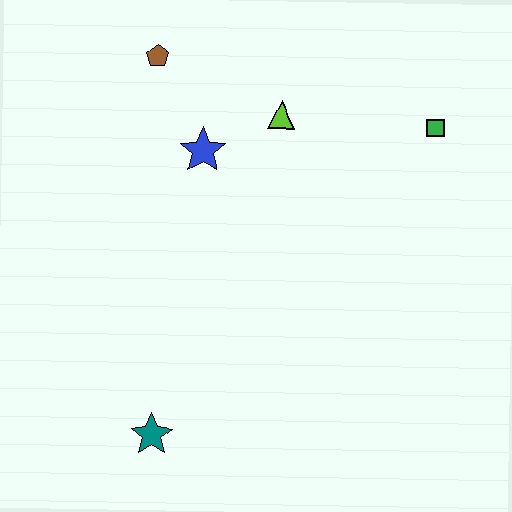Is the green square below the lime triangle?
Yes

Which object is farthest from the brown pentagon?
The teal star is farthest from the brown pentagon.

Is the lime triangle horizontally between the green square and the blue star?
Yes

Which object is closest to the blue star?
The lime triangle is closest to the blue star.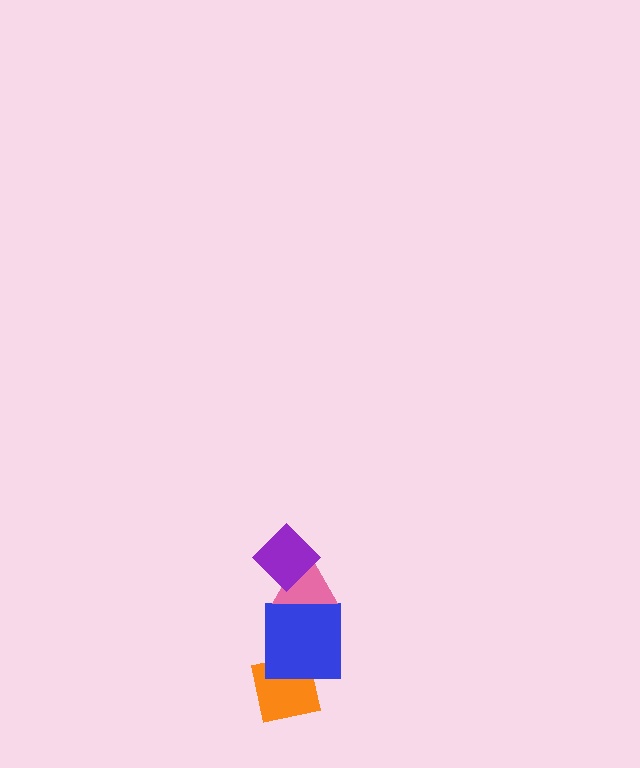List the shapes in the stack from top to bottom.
From top to bottom: the purple diamond, the pink triangle, the blue square, the orange square.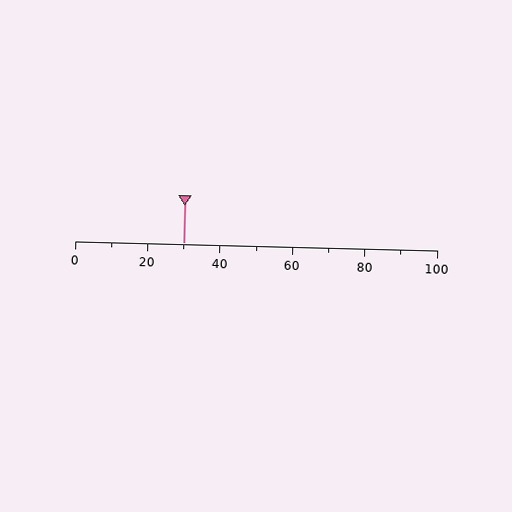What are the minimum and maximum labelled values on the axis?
The axis runs from 0 to 100.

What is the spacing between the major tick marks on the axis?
The major ticks are spaced 20 apart.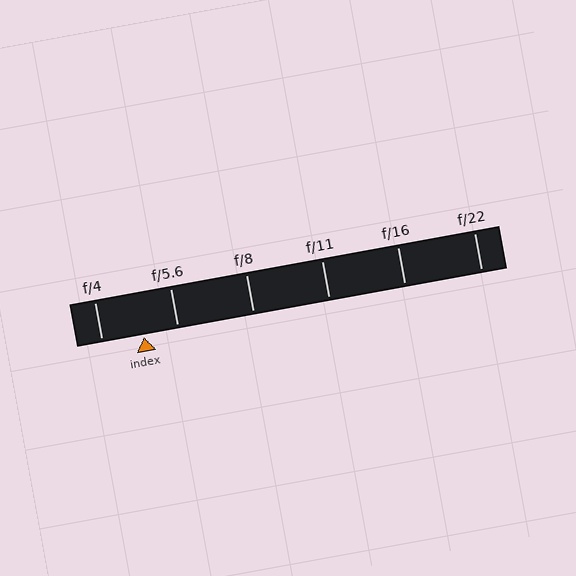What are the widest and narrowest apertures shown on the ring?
The widest aperture shown is f/4 and the narrowest is f/22.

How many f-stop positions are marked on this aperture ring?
There are 6 f-stop positions marked.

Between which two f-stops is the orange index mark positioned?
The index mark is between f/4 and f/5.6.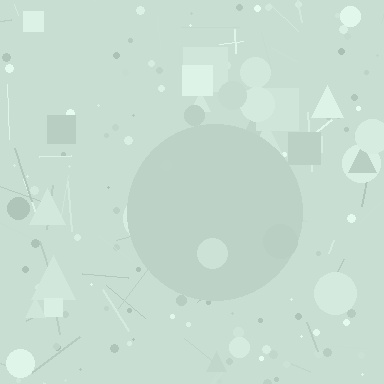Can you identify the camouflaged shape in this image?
The camouflaged shape is a circle.